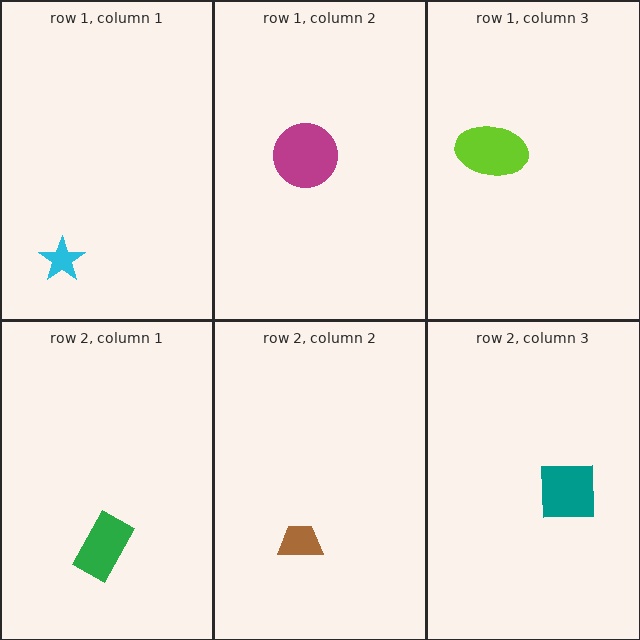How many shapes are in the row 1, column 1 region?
1.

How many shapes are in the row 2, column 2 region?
1.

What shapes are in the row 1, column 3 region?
The lime ellipse.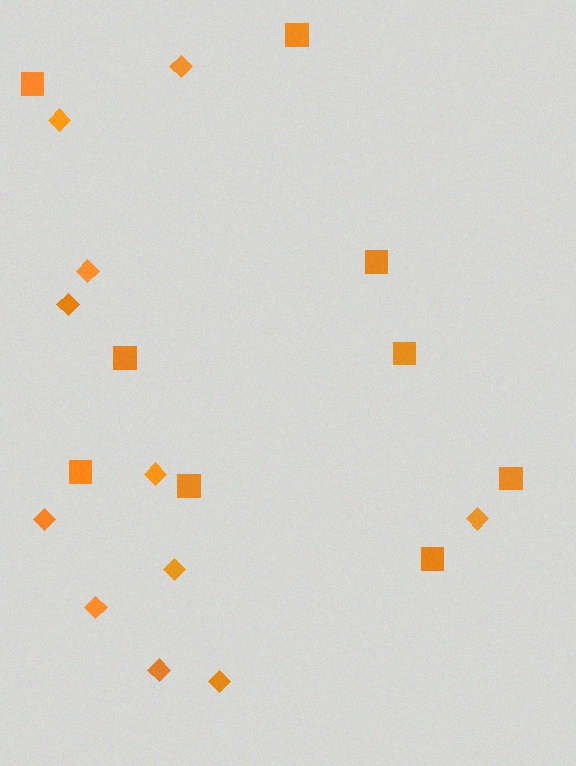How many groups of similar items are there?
There are 2 groups: one group of squares (9) and one group of diamonds (11).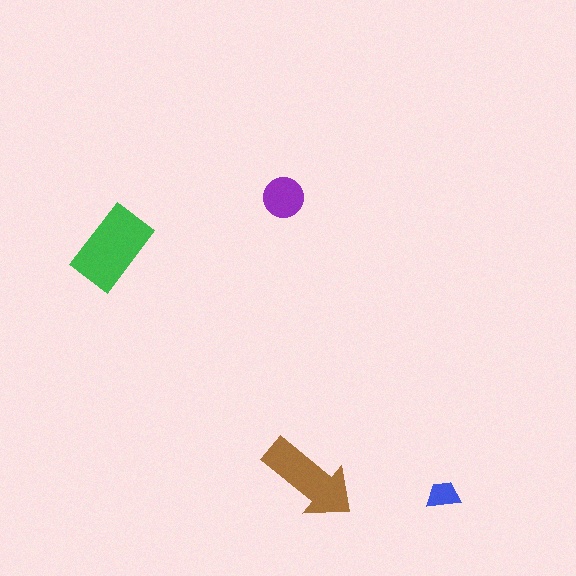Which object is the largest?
The green rectangle.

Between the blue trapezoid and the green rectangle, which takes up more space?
The green rectangle.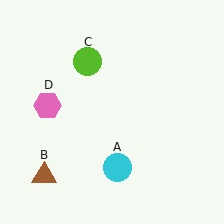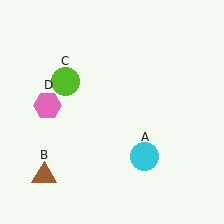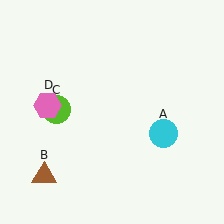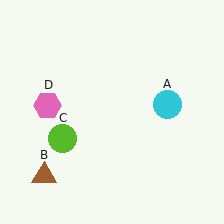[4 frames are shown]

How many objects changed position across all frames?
2 objects changed position: cyan circle (object A), lime circle (object C).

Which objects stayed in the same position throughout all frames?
Brown triangle (object B) and pink hexagon (object D) remained stationary.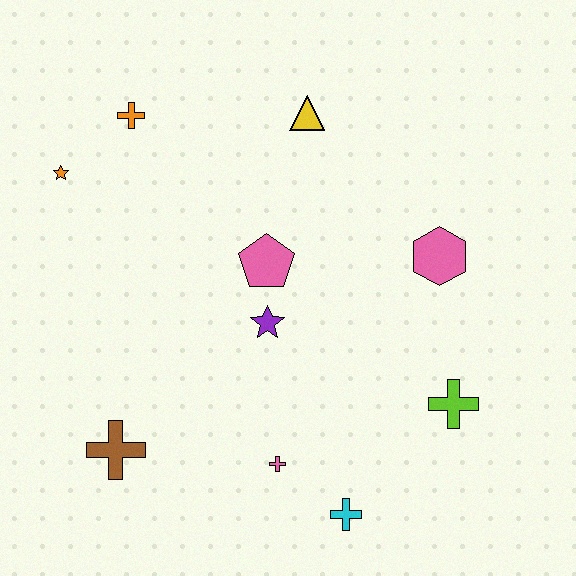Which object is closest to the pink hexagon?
The lime cross is closest to the pink hexagon.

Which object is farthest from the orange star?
The lime cross is farthest from the orange star.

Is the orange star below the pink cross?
No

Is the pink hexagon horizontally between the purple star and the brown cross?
No